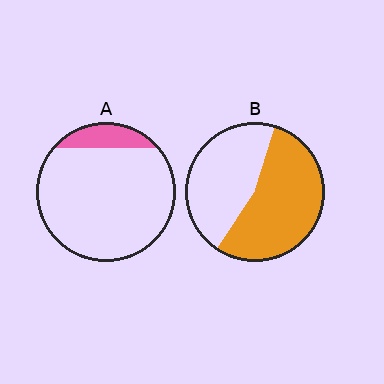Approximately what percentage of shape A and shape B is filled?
A is approximately 15% and B is approximately 55%.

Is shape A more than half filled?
No.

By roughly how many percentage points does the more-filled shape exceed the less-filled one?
By roughly 40 percentage points (B over A).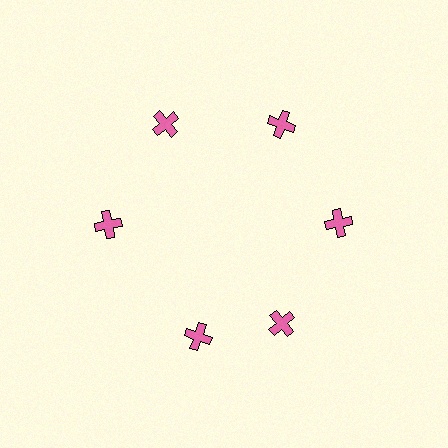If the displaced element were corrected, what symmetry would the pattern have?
It would have 6-fold rotational symmetry — the pattern would map onto itself every 60 degrees.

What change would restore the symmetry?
The symmetry would be restored by rotating it back into even spacing with its neighbors so that all 6 crosses sit at equal angles and equal distance from the center.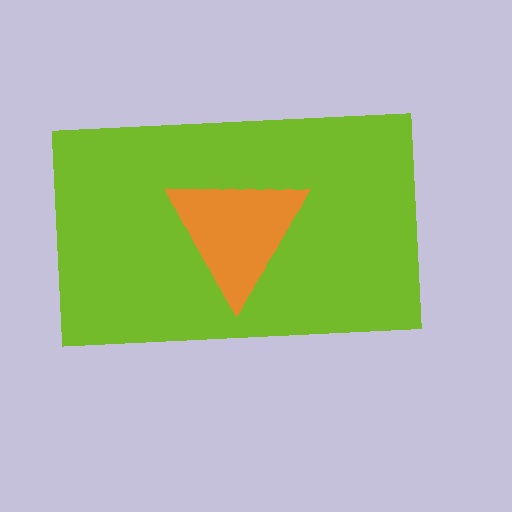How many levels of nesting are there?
2.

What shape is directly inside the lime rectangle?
The orange triangle.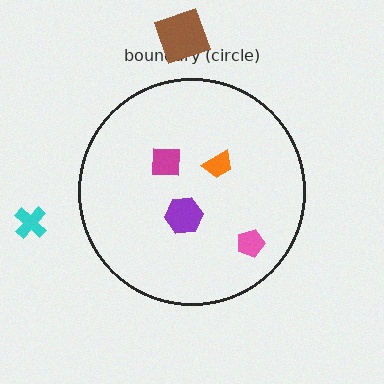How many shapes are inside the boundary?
4 inside, 2 outside.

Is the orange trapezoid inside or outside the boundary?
Inside.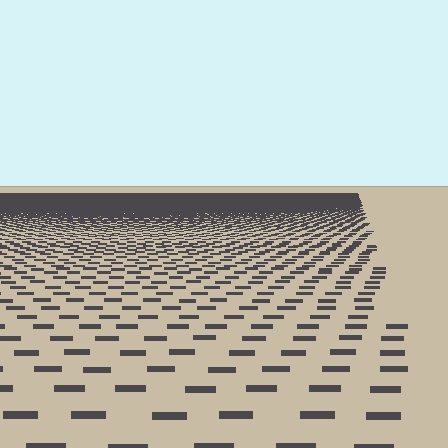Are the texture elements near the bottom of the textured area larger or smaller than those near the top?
Larger. Near the bottom, elements are closer to the viewer and appear at a bigger on-screen size.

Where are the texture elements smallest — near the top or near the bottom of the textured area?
Near the top.